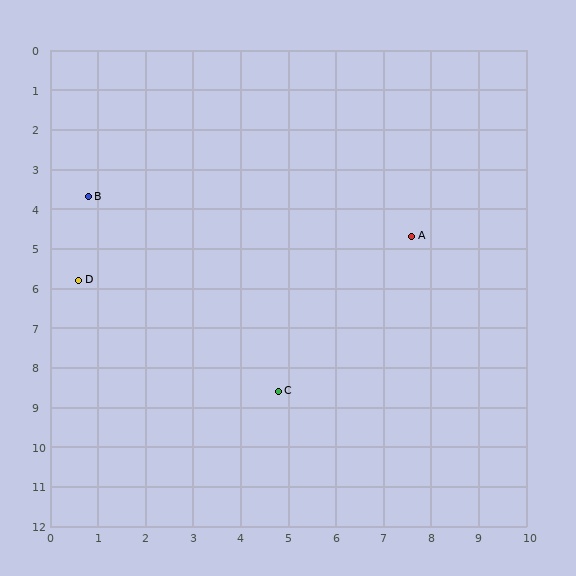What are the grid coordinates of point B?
Point B is at approximately (0.8, 3.7).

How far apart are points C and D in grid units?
Points C and D are about 5.0 grid units apart.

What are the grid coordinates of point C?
Point C is at approximately (4.8, 8.6).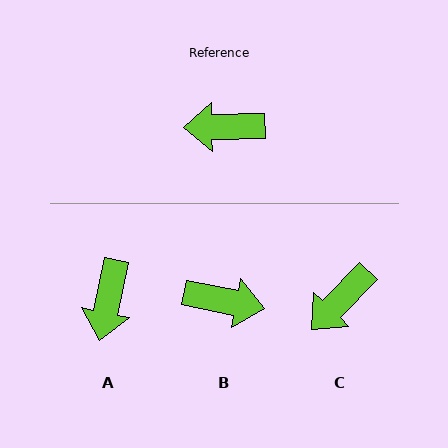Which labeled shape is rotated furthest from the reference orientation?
B, about 168 degrees away.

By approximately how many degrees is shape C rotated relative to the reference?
Approximately 45 degrees counter-clockwise.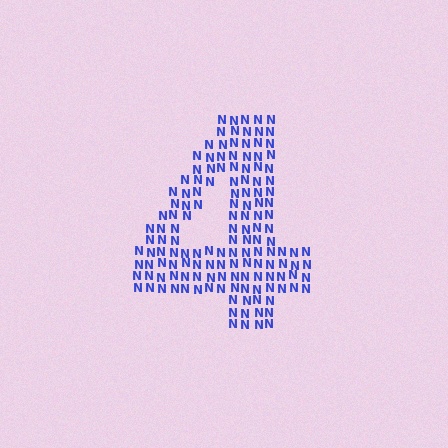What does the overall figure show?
The overall figure shows the digit 4.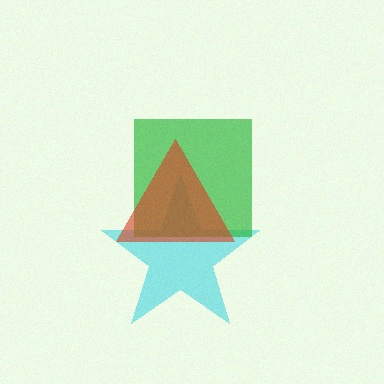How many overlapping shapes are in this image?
There are 3 overlapping shapes in the image.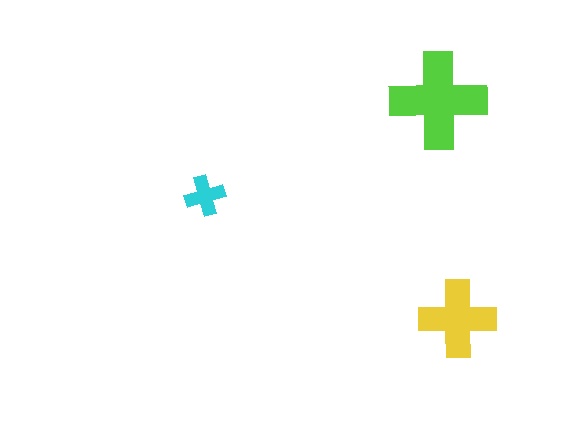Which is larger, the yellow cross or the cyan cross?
The yellow one.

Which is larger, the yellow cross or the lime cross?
The lime one.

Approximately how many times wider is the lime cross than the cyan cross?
About 2.5 times wider.